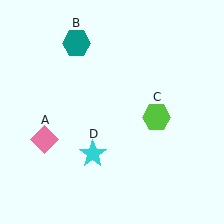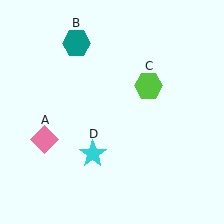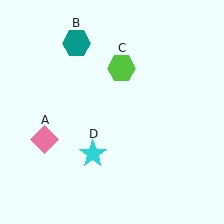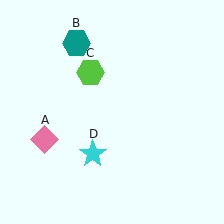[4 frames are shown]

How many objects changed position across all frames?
1 object changed position: lime hexagon (object C).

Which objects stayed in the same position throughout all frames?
Pink diamond (object A) and teal hexagon (object B) and cyan star (object D) remained stationary.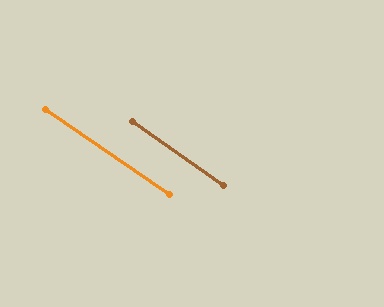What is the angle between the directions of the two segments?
Approximately 1 degree.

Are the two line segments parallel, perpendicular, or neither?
Parallel — their directions differ by only 0.7°.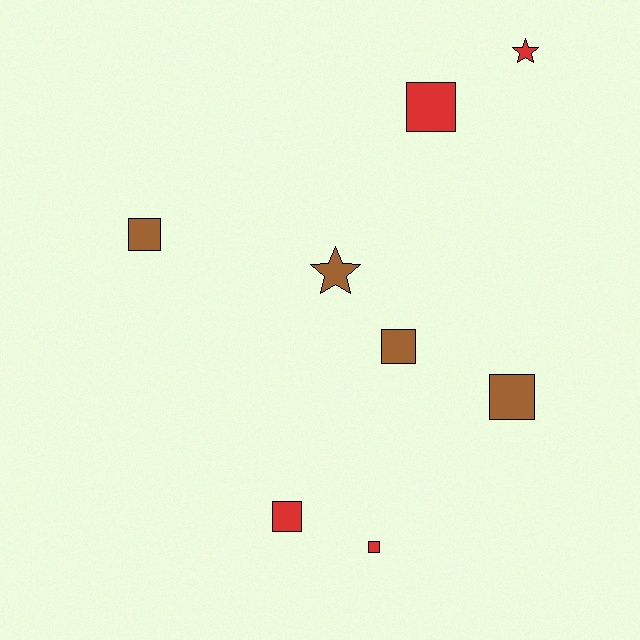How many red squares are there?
There are 3 red squares.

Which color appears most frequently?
Red, with 4 objects.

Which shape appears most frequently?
Square, with 6 objects.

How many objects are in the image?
There are 8 objects.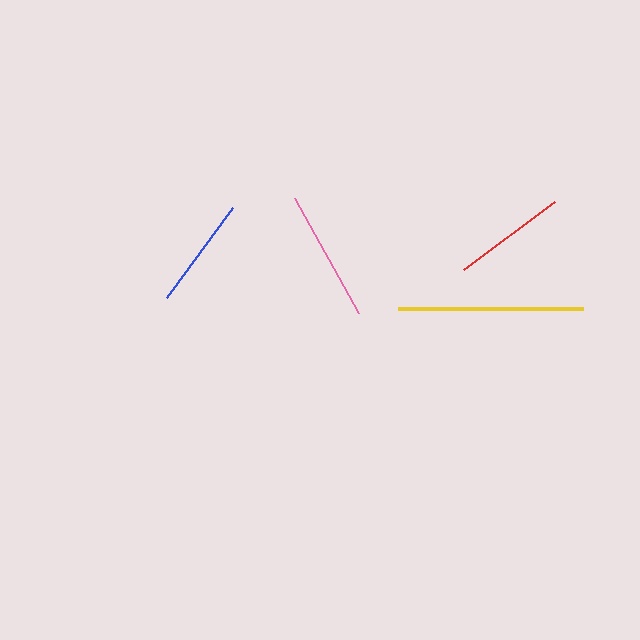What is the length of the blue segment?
The blue segment is approximately 112 pixels long.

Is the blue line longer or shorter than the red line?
The red line is longer than the blue line.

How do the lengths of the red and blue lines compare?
The red and blue lines are approximately the same length.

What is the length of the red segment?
The red segment is approximately 113 pixels long.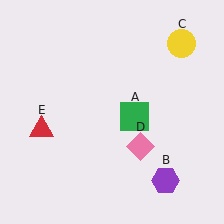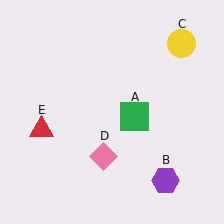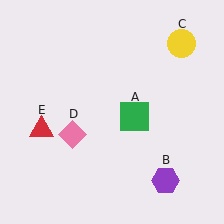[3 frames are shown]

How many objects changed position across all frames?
1 object changed position: pink diamond (object D).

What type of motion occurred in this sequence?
The pink diamond (object D) rotated clockwise around the center of the scene.